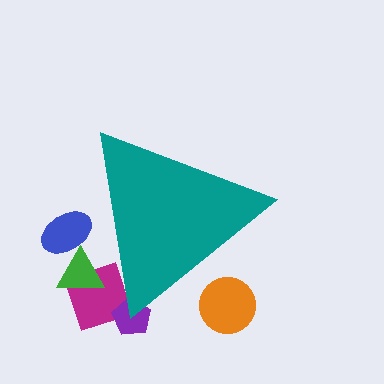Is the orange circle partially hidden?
Yes, the orange circle is partially hidden behind the teal triangle.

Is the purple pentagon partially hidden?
Yes, the purple pentagon is partially hidden behind the teal triangle.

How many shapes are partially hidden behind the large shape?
5 shapes are partially hidden.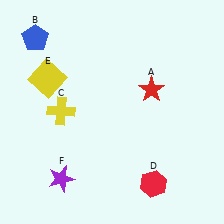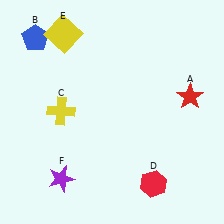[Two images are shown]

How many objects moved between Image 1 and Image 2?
2 objects moved between the two images.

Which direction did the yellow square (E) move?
The yellow square (E) moved up.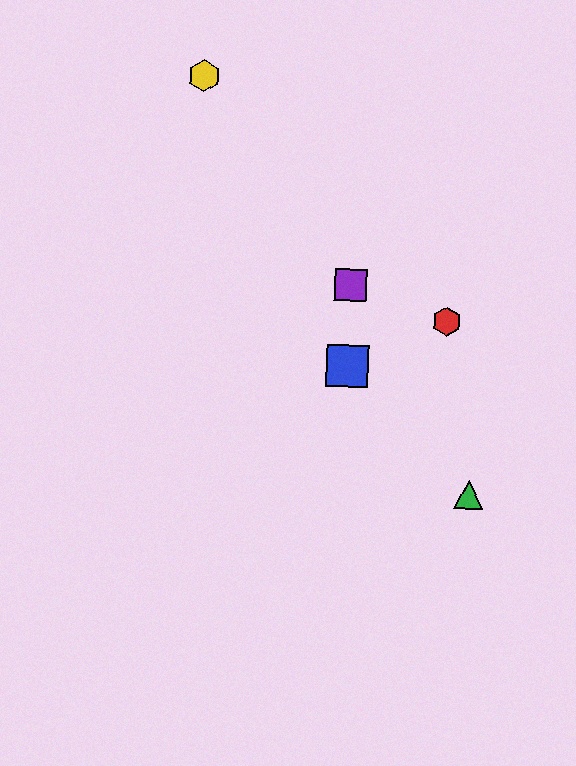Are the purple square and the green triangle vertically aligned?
No, the purple square is at x≈350 and the green triangle is at x≈469.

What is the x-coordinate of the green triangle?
The green triangle is at x≈469.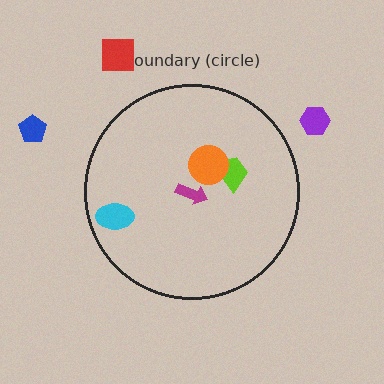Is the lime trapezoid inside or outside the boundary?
Inside.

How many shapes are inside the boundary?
4 inside, 3 outside.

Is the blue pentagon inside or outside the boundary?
Outside.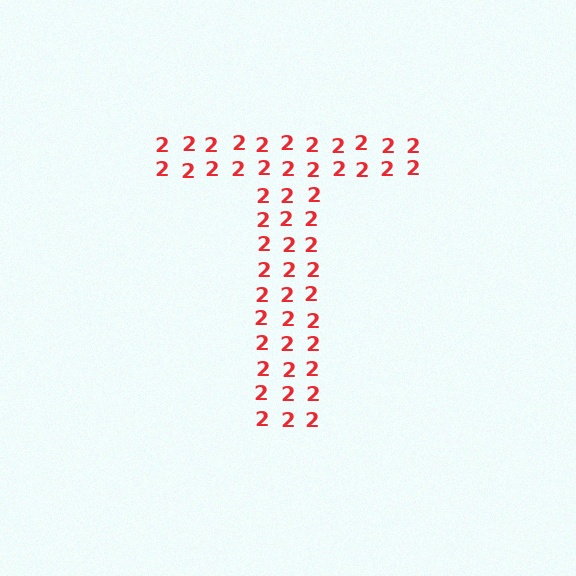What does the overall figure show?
The overall figure shows the letter T.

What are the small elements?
The small elements are digit 2's.